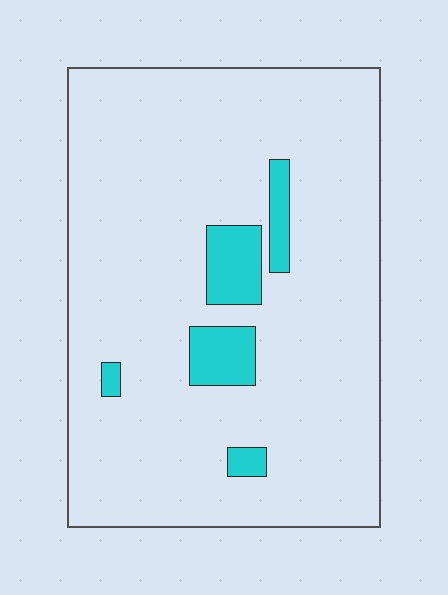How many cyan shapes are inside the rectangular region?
5.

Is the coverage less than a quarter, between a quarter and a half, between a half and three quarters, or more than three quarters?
Less than a quarter.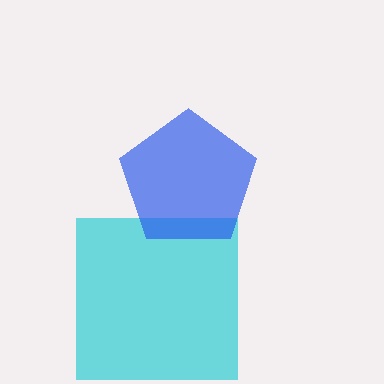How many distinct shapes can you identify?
There are 2 distinct shapes: a cyan square, a blue pentagon.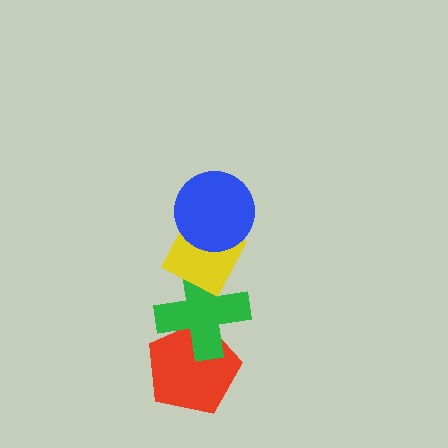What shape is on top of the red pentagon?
The green cross is on top of the red pentagon.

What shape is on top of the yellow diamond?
The blue circle is on top of the yellow diamond.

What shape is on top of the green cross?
The yellow diamond is on top of the green cross.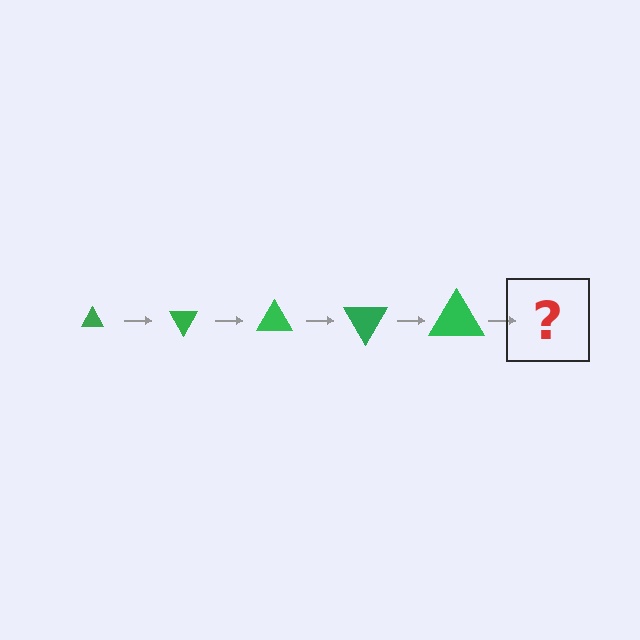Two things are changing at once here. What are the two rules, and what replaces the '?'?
The two rules are that the triangle grows larger each step and it rotates 60 degrees each step. The '?' should be a triangle, larger than the previous one and rotated 300 degrees from the start.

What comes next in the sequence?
The next element should be a triangle, larger than the previous one and rotated 300 degrees from the start.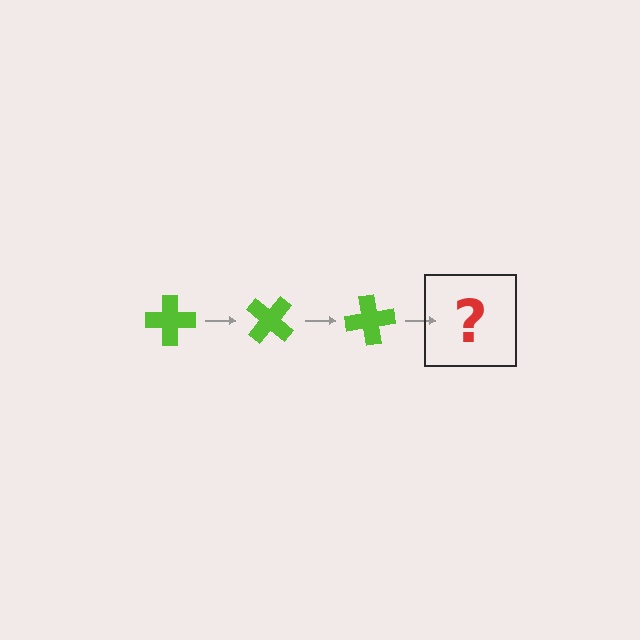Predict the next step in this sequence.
The next step is a lime cross rotated 120 degrees.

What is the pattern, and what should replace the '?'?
The pattern is that the cross rotates 40 degrees each step. The '?' should be a lime cross rotated 120 degrees.